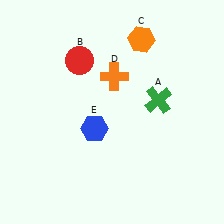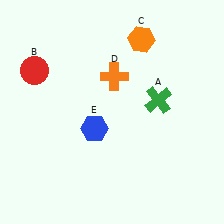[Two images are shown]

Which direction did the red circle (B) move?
The red circle (B) moved left.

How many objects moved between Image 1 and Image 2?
1 object moved between the two images.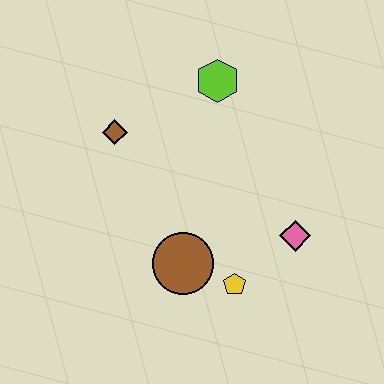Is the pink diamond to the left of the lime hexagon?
No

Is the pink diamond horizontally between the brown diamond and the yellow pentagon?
No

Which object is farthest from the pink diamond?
The brown diamond is farthest from the pink diamond.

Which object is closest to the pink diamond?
The yellow pentagon is closest to the pink diamond.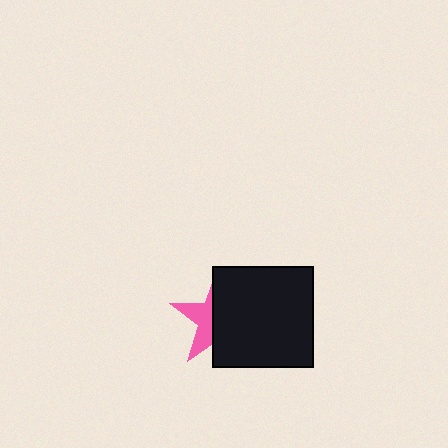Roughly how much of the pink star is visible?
A small part of it is visible (roughly 37%).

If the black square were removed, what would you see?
You would see the complete pink star.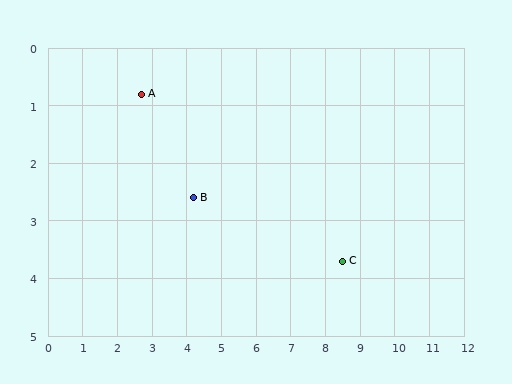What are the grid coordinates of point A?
Point A is at approximately (2.7, 0.8).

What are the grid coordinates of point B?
Point B is at approximately (4.2, 2.6).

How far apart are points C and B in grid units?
Points C and B are about 4.4 grid units apart.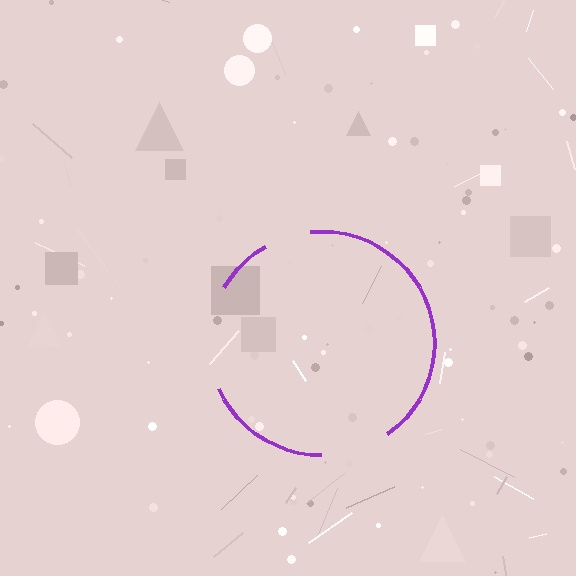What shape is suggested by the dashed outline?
The dashed outline suggests a circle.